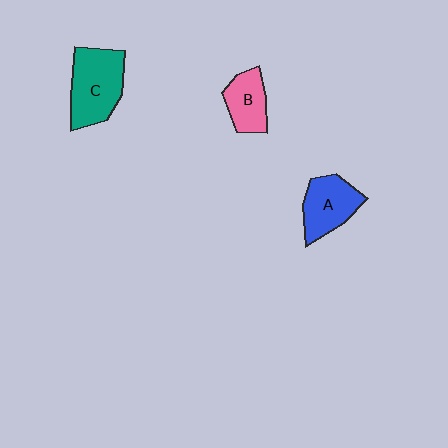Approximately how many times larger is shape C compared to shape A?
Approximately 1.3 times.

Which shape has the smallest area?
Shape B (pink).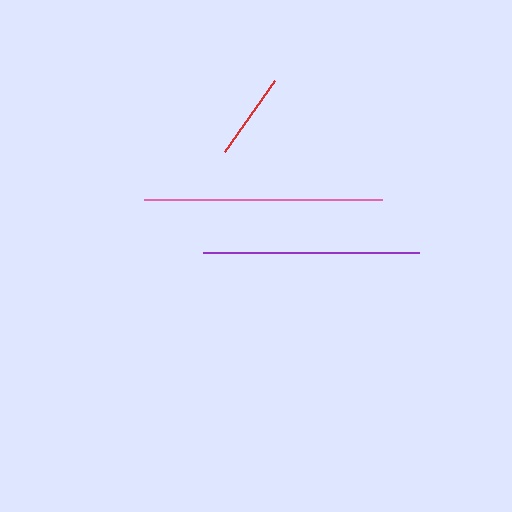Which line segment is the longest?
The pink line is the longest at approximately 238 pixels.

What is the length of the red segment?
The red segment is approximately 87 pixels long.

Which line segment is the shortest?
The red line is the shortest at approximately 87 pixels.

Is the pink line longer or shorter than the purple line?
The pink line is longer than the purple line.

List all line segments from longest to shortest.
From longest to shortest: pink, purple, red.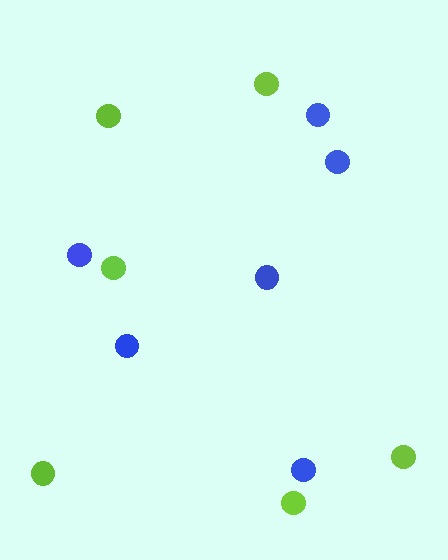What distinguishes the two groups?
There are 2 groups: one group of lime circles (6) and one group of blue circles (6).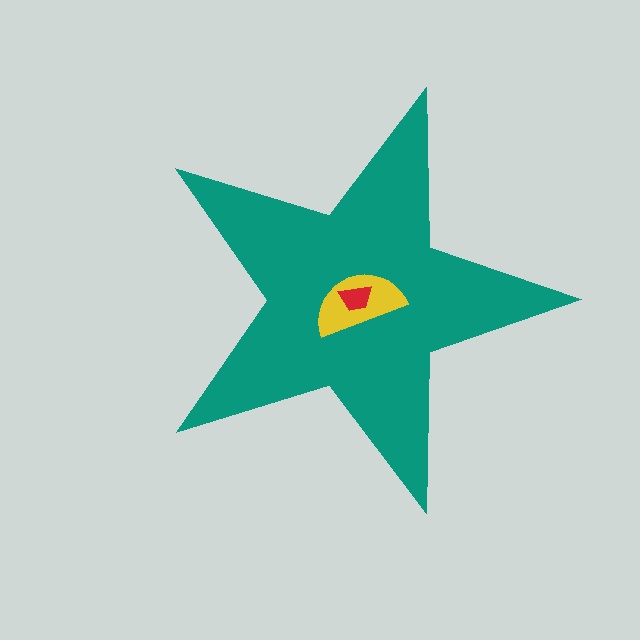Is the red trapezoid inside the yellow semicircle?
Yes.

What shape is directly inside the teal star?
The yellow semicircle.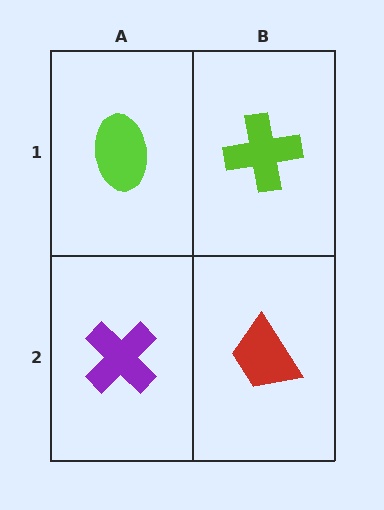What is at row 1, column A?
A lime ellipse.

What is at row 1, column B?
A lime cross.